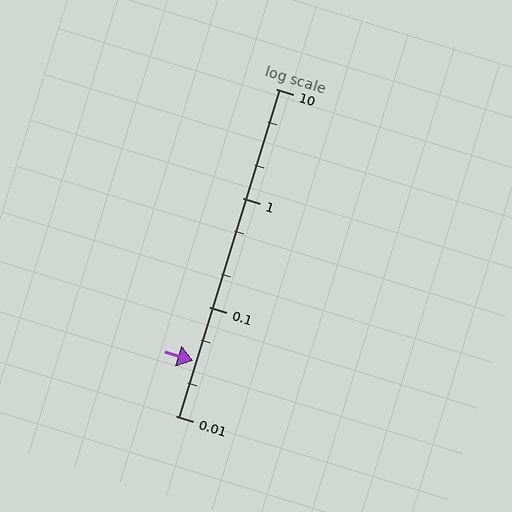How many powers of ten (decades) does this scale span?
The scale spans 3 decades, from 0.01 to 10.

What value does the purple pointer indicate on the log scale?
The pointer indicates approximately 0.032.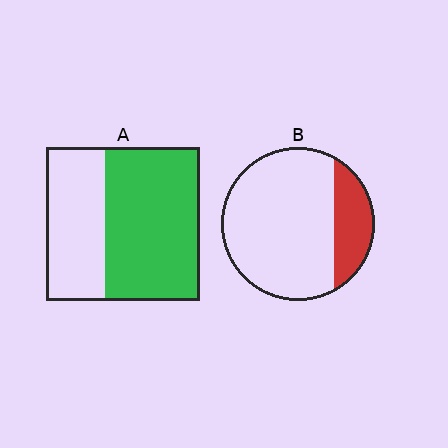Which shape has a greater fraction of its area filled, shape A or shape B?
Shape A.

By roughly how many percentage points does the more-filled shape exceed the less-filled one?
By roughly 40 percentage points (A over B).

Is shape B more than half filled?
No.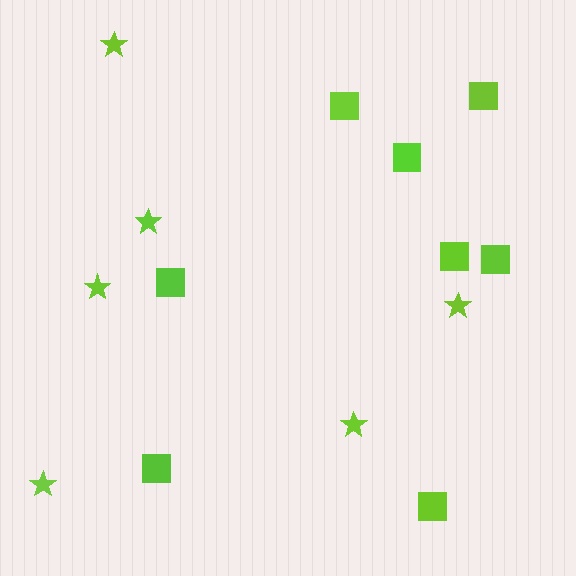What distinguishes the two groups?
There are 2 groups: one group of squares (8) and one group of stars (6).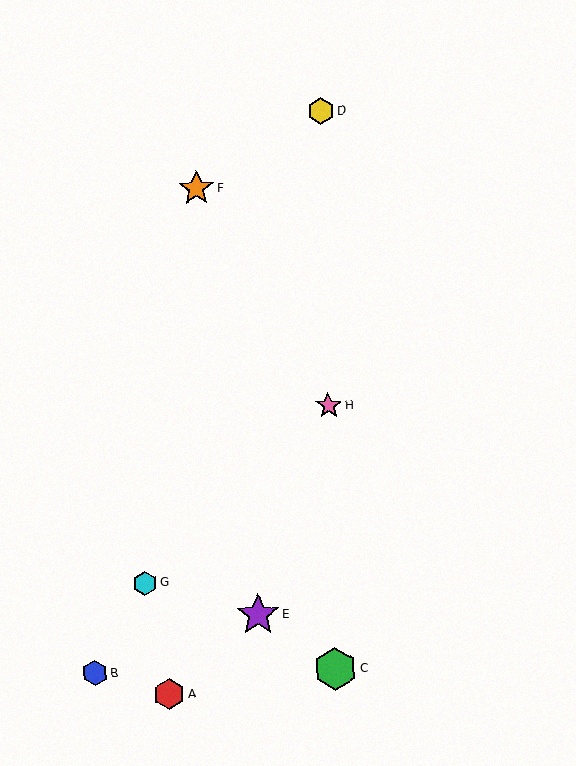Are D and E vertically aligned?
No, D is at x≈321 and E is at x≈258.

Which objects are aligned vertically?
Objects C, D, H are aligned vertically.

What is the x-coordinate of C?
Object C is at x≈335.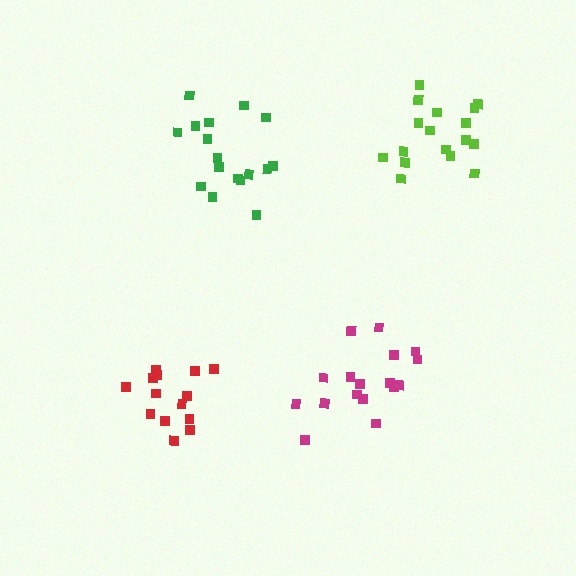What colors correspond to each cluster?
The clusters are colored: magenta, green, lime, red.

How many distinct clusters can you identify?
There are 4 distinct clusters.